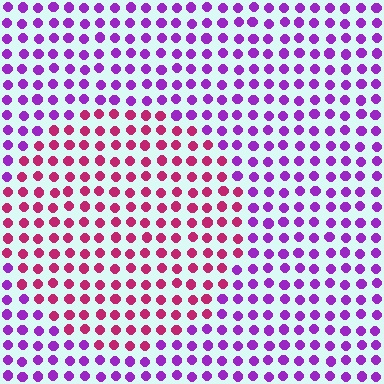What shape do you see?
I see a circle.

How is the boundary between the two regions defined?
The boundary is defined purely by a slight shift in hue (about 46 degrees). Spacing, size, and orientation are identical on both sides.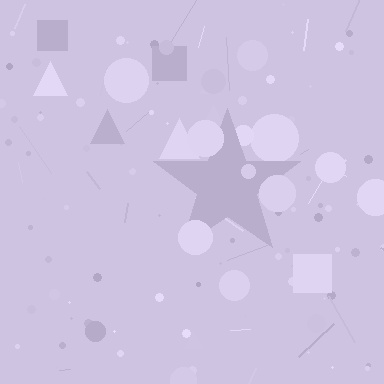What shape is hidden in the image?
A star is hidden in the image.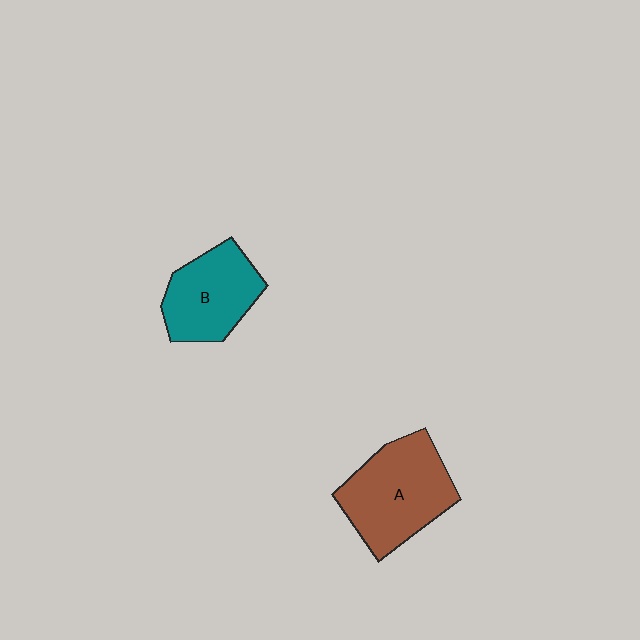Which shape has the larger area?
Shape A (brown).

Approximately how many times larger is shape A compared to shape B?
Approximately 1.3 times.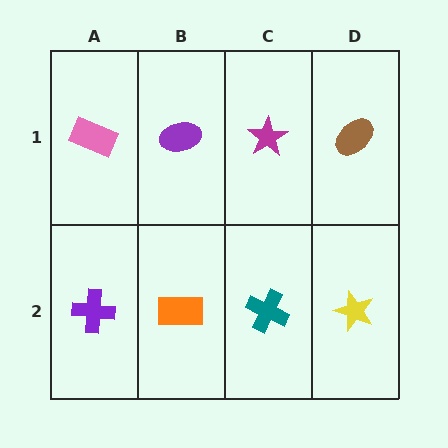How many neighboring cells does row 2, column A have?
2.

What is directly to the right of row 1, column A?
A purple ellipse.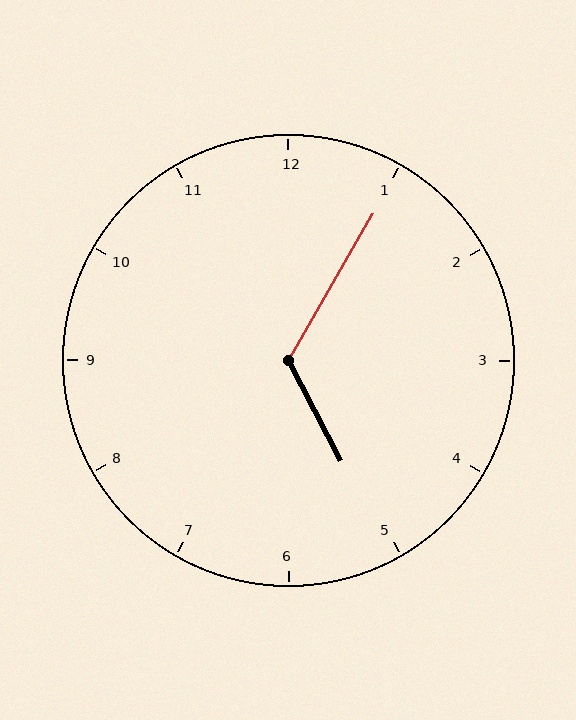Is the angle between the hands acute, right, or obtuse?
It is obtuse.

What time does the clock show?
5:05.